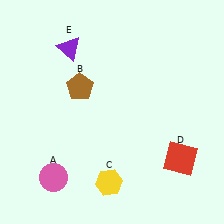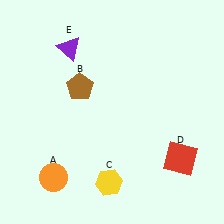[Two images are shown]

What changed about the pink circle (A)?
In Image 1, A is pink. In Image 2, it changed to orange.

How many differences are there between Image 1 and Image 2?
There is 1 difference between the two images.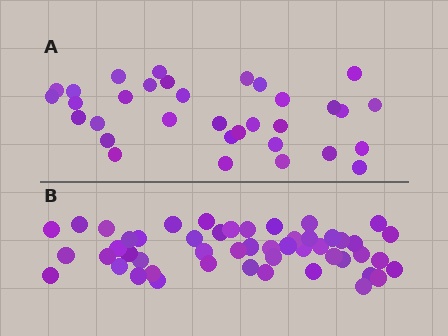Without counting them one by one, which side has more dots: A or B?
Region B (the bottom region) has more dots.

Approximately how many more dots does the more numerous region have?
Region B has approximately 15 more dots than region A.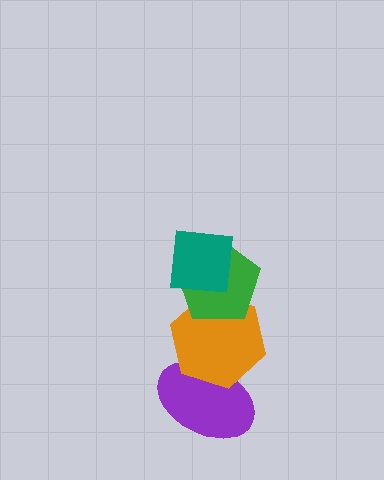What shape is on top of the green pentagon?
The teal square is on top of the green pentagon.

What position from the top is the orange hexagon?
The orange hexagon is 3rd from the top.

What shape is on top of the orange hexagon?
The green pentagon is on top of the orange hexagon.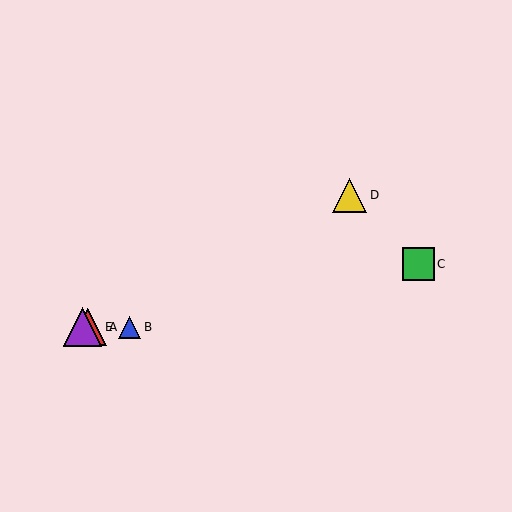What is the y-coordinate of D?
Object D is at y≈195.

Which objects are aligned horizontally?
Objects A, B, E are aligned horizontally.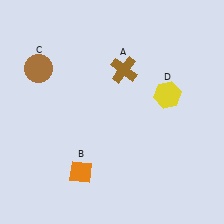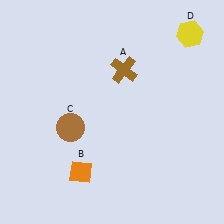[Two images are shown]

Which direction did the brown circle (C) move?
The brown circle (C) moved down.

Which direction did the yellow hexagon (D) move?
The yellow hexagon (D) moved up.